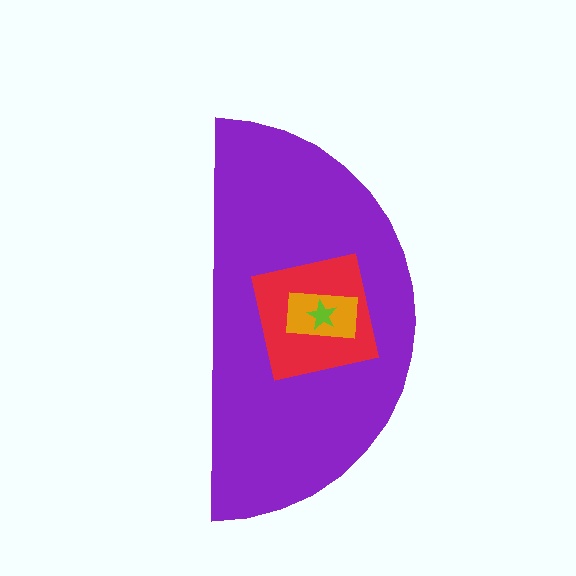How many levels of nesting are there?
4.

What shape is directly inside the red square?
The orange rectangle.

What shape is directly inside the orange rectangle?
The lime star.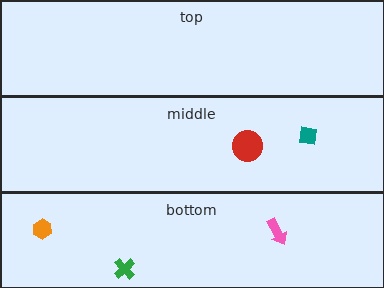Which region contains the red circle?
The middle region.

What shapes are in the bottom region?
The pink arrow, the green cross, the orange hexagon.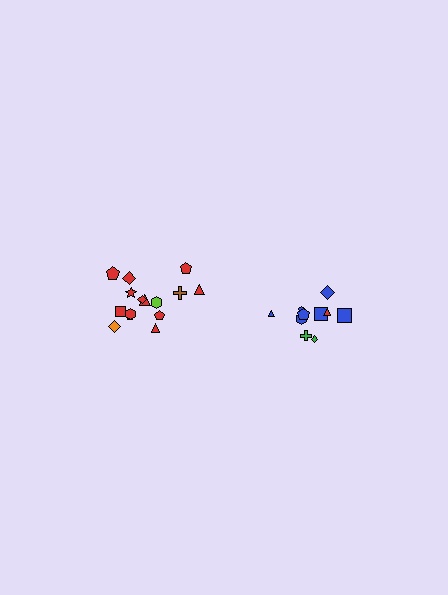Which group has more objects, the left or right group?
The left group.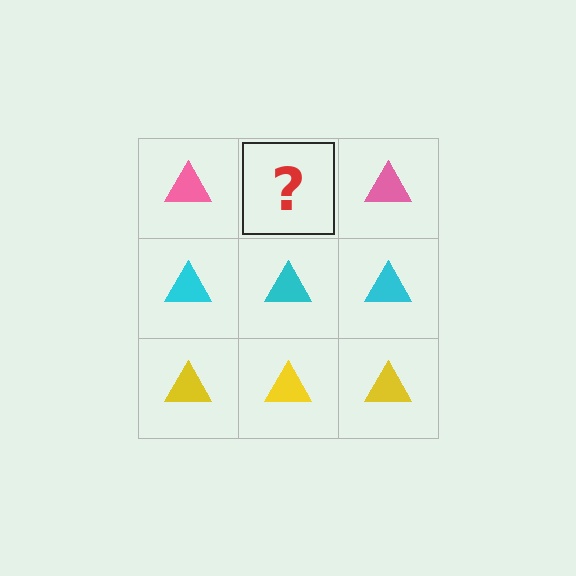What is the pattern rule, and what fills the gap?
The rule is that each row has a consistent color. The gap should be filled with a pink triangle.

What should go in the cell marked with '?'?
The missing cell should contain a pink triangle.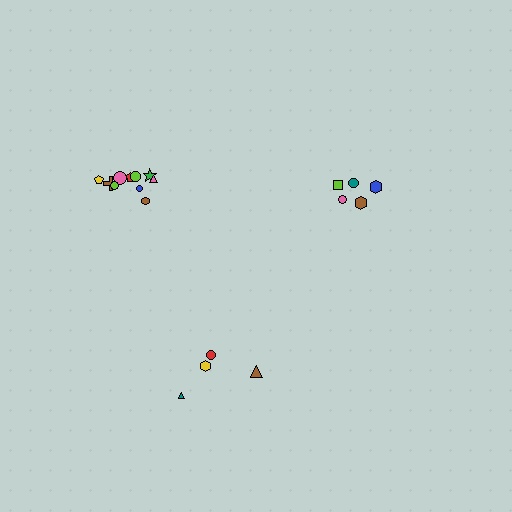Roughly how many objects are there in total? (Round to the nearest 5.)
Roughly 20 objects in total.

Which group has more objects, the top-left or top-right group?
The top-left group.